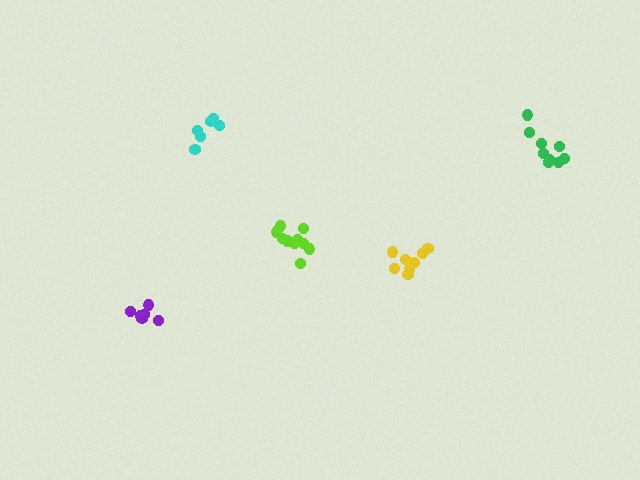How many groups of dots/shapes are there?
There are 5 groups.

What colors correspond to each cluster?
The clusters are colored: lime, cyan, green, yellow, purple.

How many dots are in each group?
Group 1: 10 dots, Group 2: 6 dots, Group 3: 9 dots, Group 4: 8 dots, Group 5: 6 dots (39 total).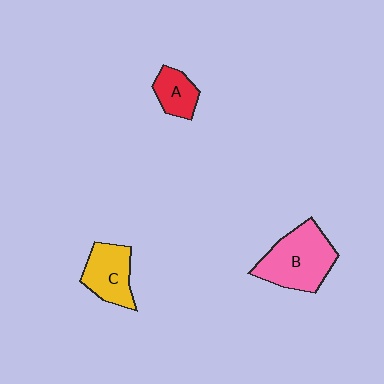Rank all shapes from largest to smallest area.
From largest to smallest: B (pink), C (yellow), A (red).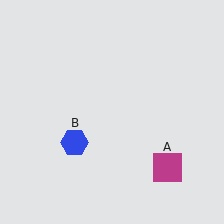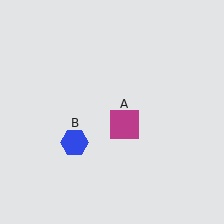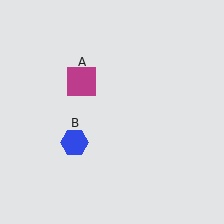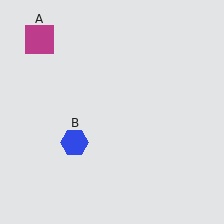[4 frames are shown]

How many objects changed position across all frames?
1 object changed position: magenta square (object A).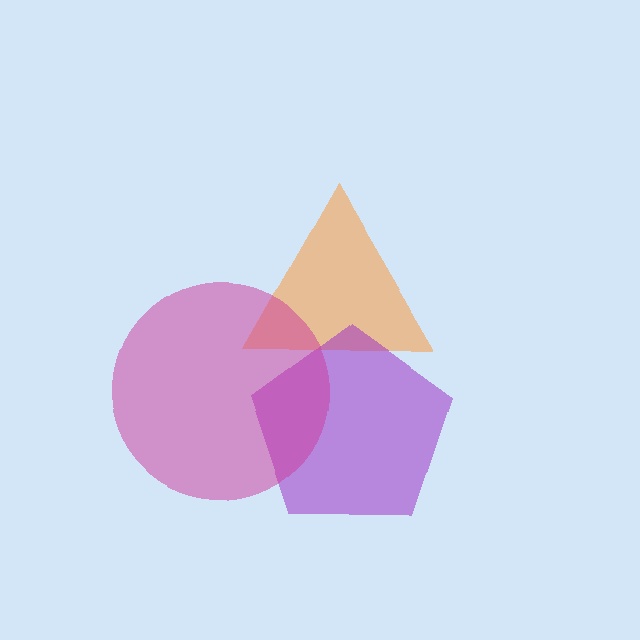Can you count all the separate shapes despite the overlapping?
Yes, there are 3 separate shapes.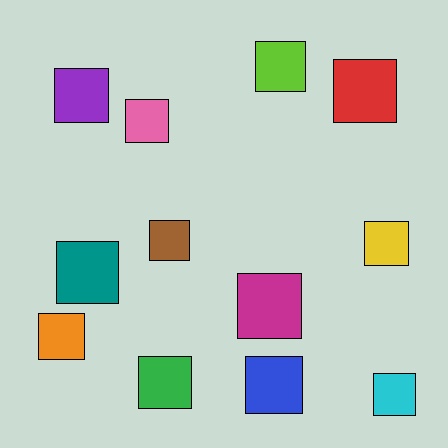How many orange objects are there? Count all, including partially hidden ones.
There is 1 orange object.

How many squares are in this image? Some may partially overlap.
There are 12 squares.